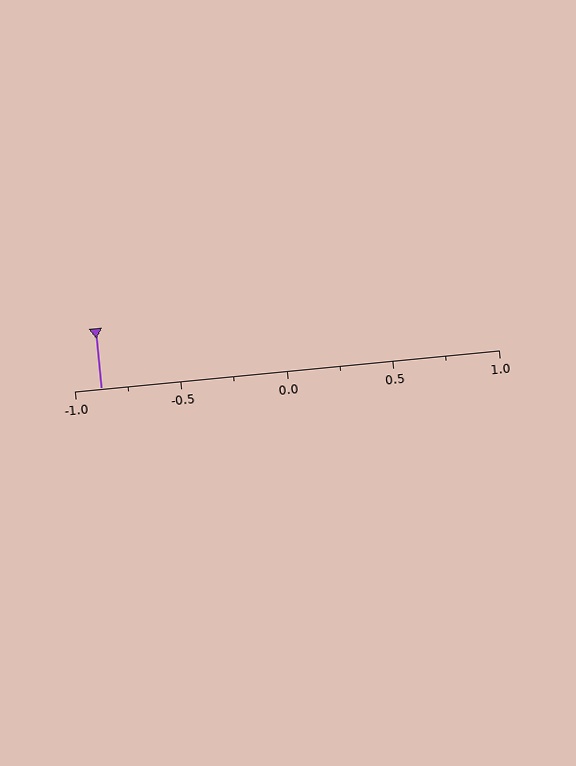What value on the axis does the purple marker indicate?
The marker indicates approximately -0.88.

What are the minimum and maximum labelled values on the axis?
The axis runs from -1.0 to 1.0.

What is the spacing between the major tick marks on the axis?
The major ticks are spaced 0.5 apart.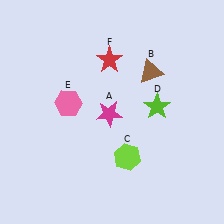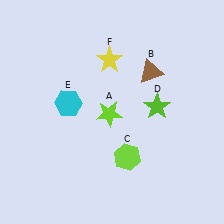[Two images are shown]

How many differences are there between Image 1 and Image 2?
There are 3 differences between the two images.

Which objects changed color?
A changed from magenta to lime. E changed from pink to cyan. F changed from red to yellow.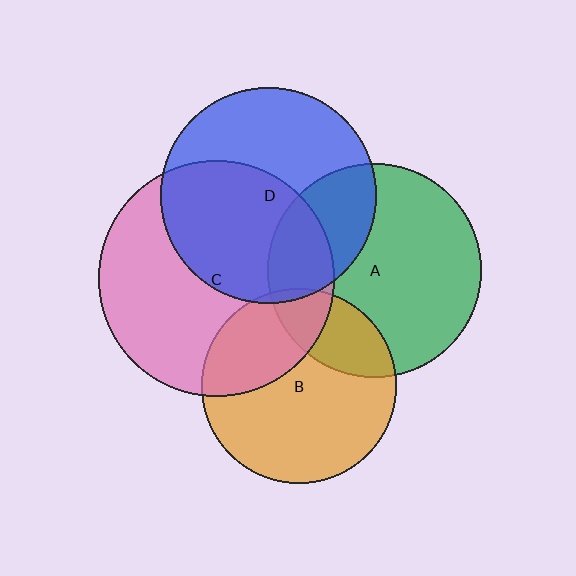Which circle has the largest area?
Circle C (pink).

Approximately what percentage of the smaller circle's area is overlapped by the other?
Approximately 30%.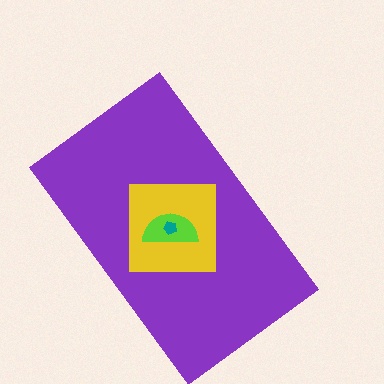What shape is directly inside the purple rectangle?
The yellow square.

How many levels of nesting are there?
4.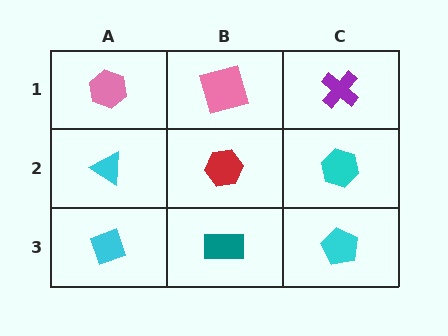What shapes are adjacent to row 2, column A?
A pink hexagon (row 1, column A), a cyan diamond (row 3, column A), a red hexagon (row 2, column B).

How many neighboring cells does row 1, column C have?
2.